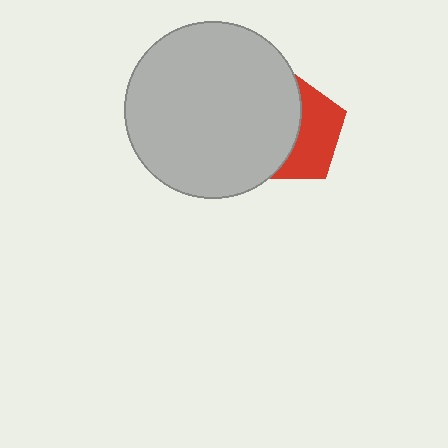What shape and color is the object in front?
The object in front is a light gray circle.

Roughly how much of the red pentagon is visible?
A small part of it is visible (roughly 44%).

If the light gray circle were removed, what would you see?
You would see the complete red pentagon.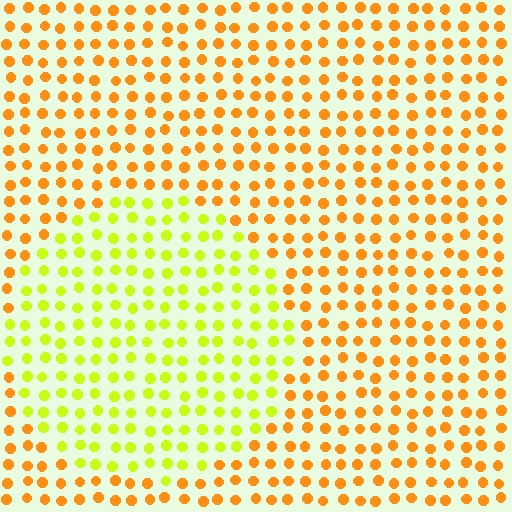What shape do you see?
I see a circle.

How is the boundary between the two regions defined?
The boundary is defined purely by a slight shift in hue (about 42 degrees). Spacing, size, and orientation are identical on both sides.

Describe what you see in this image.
The image is filled with small orange elements in a uniform arrangement. A circle-shaped region is visible where the elements are tinted to a slightly different hue, forming a subtle color boundary.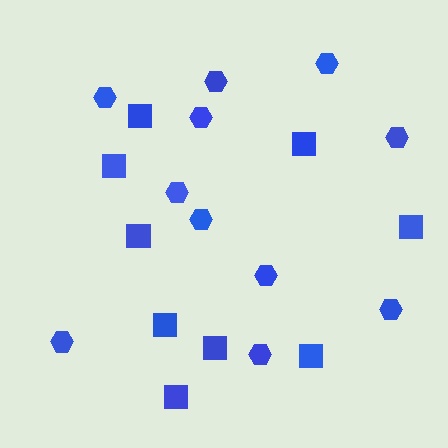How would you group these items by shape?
There are 2 groups: one group of squares (9) and one group of hexagons (11).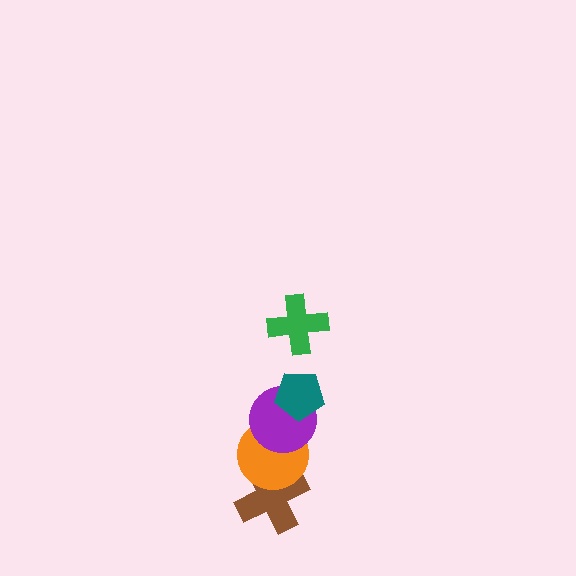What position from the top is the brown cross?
The brown cross is 5th from the top.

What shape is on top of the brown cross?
The orange circle is on top of the brown cross.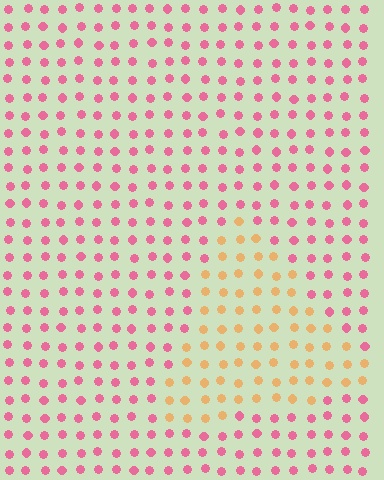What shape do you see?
I see a triangle.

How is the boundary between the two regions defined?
The boundary is defined purely by a slight shift in hue (about 56 degrees). Spacing, size, and orientation are identical on both sides.